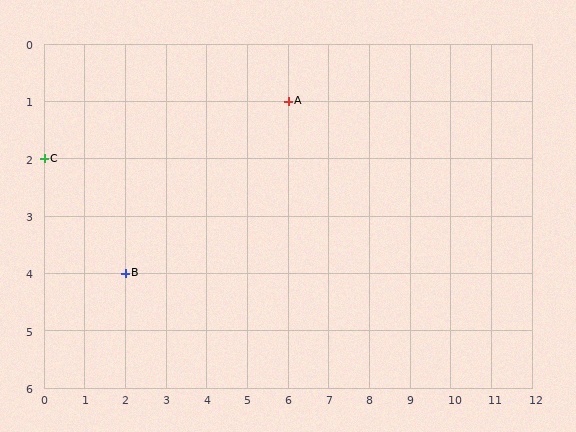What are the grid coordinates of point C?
Point C is at grid coordinates (0, 2).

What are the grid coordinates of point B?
Point B is at grid coordinates (2, 4).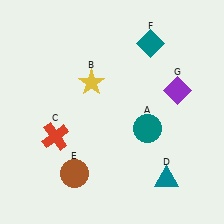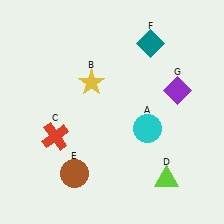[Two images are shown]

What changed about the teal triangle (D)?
In Image 1, D is teal. In Image 2, it changed to lime.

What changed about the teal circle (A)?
In Image 1, A is teal. In Image 2, it changed to cyan.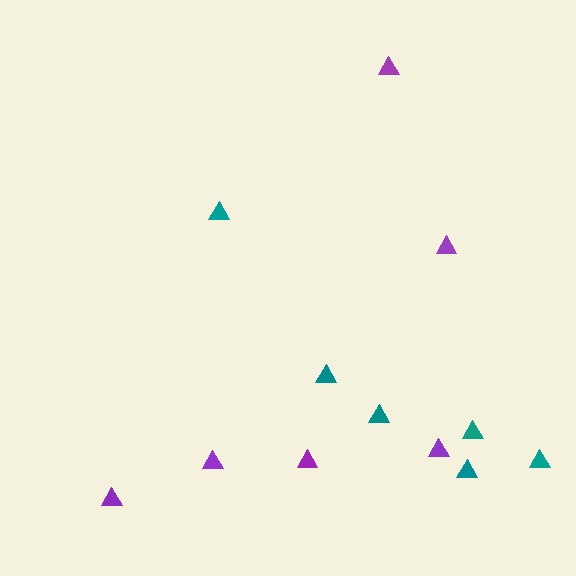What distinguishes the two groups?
There are 2 groups: one group of purple triangles (6) and one group of teal triangles (6).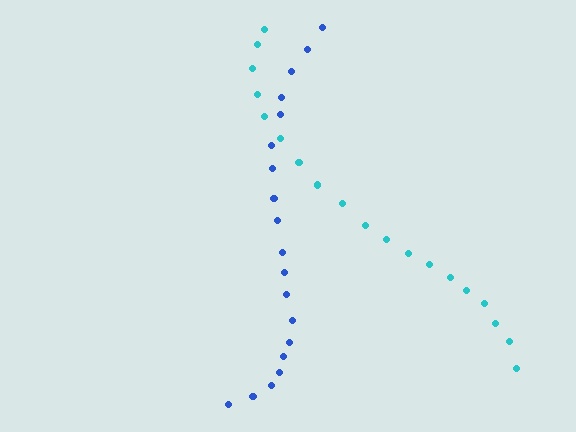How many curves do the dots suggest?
There are 2 distinct paths.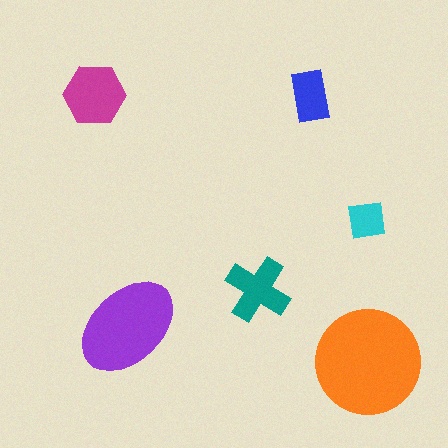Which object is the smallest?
The cyan square.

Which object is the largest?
The orange circle.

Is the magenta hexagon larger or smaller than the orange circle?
Smaller.